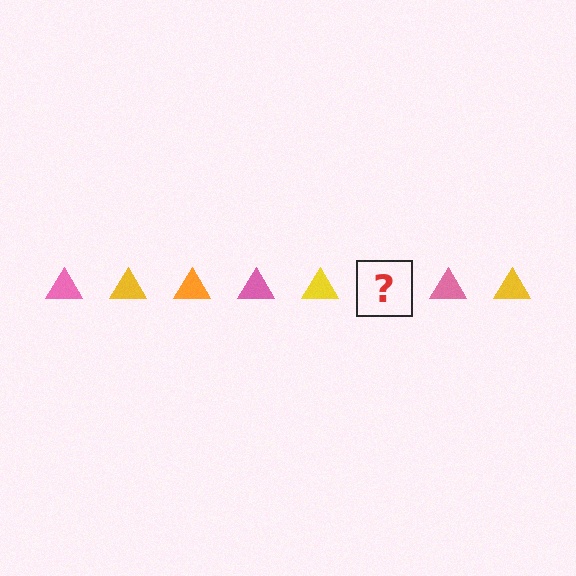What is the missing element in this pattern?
The missing element is an orange triangle.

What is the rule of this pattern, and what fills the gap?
The rule is that the pattern cycles through pink, yellow, orange triangles. The gap should be filled with an orange triangle.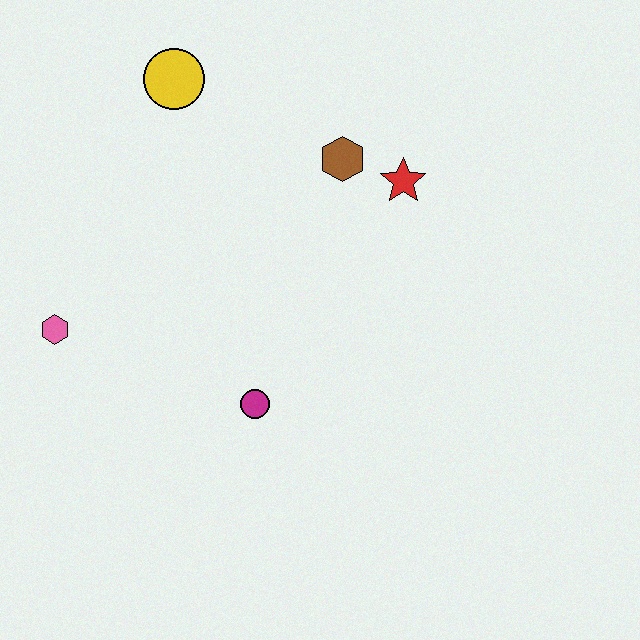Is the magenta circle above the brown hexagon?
No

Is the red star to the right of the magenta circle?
Yes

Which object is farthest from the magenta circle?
The yellow circle is farthest from the magenta circle.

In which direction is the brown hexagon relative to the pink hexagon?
The brown hexagon is to the right of the pink hexagon.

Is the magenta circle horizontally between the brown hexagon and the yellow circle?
Yes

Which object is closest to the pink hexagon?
The magenta circle is closest to the pink hexagon.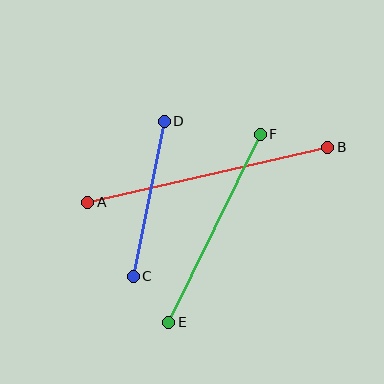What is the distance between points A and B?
The distance is approximately 246 pixels.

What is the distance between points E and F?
The distance is approximately 209 pixels.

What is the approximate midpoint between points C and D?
The midpoint is at approximately (149, 199) pixels.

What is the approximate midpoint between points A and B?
The midpoint is at approximately (208, 175) pixels.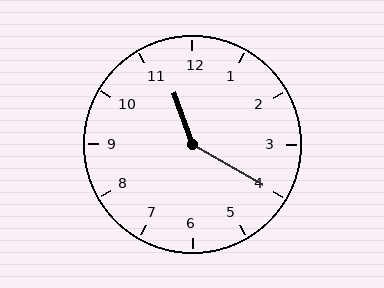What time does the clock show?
11:20.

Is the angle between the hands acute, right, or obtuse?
It is obtuse.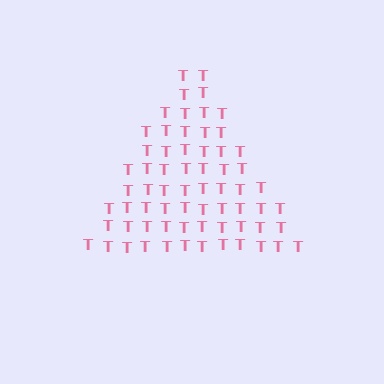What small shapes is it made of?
It is made of small letter T's.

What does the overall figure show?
The overall figure shows a triangle.